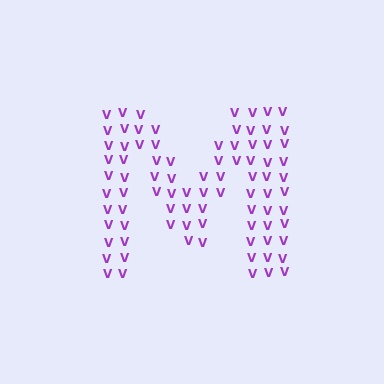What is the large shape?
The large shape is the letter M.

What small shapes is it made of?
It is made of small letter V's.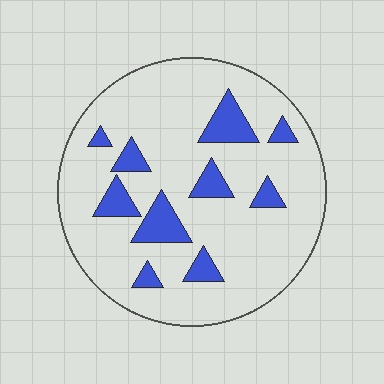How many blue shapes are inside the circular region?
10.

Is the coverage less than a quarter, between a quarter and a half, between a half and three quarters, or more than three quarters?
Less than a quarter.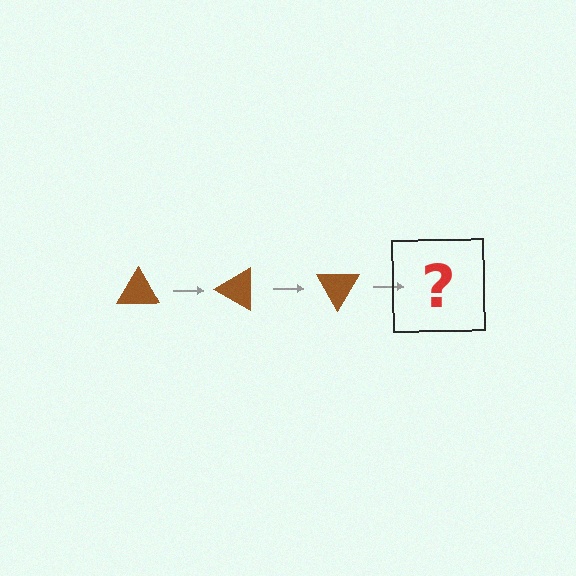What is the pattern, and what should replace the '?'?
The pattern is that the triangle rotates 30 degrees each step. The '?' should be a brown triangle rotated 90 degrees.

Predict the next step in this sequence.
The next step is a brown triangle rotated 90 degrees.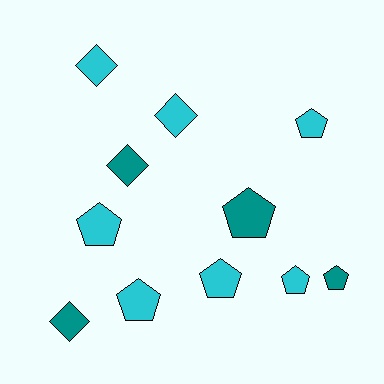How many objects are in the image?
There are 11 objects.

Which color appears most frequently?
Cyan, with 7 objects.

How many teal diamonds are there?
There are 2 teal diamonds.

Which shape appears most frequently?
Pentagon, with 7 objects.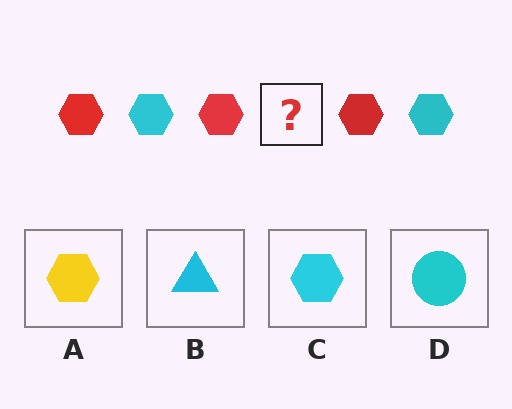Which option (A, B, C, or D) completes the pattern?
C.